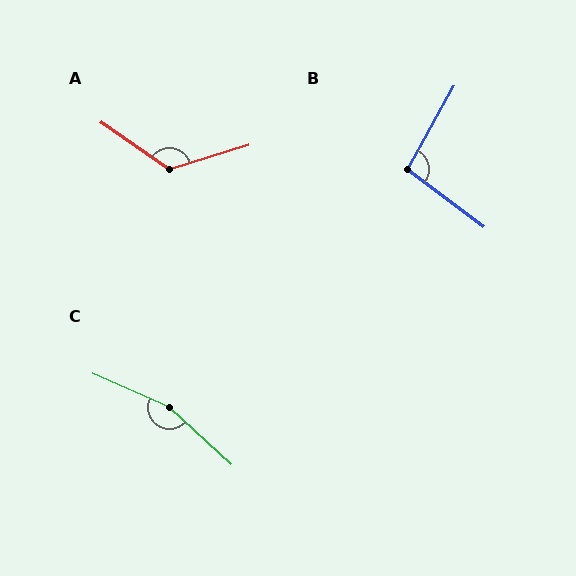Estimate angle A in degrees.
Approximately 128 degrees.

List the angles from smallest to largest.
B (98°), A (128°), C (160°).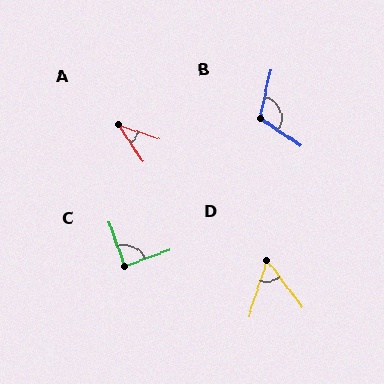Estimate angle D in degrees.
Approximately 55 degrees.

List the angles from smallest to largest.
A (38°), D (55°), C (88°), B (112°).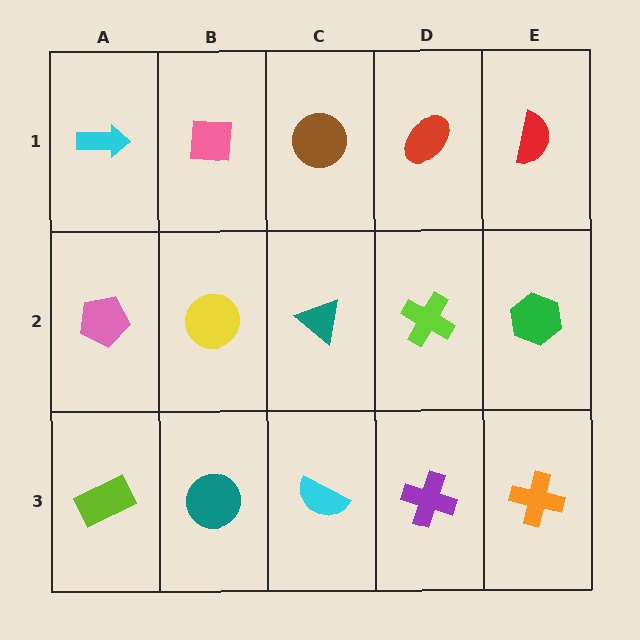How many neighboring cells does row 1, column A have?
2.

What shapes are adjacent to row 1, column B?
A yellow circle (row 2, column B), a cyan arrow (row 1, column A), a brown circle (row 1, column C).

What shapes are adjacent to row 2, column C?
A brown circle (row 1, column C), a cyan semicircle (row 3, column C), a yellow circle (row 2, column B), a lime cross (row 2, column D).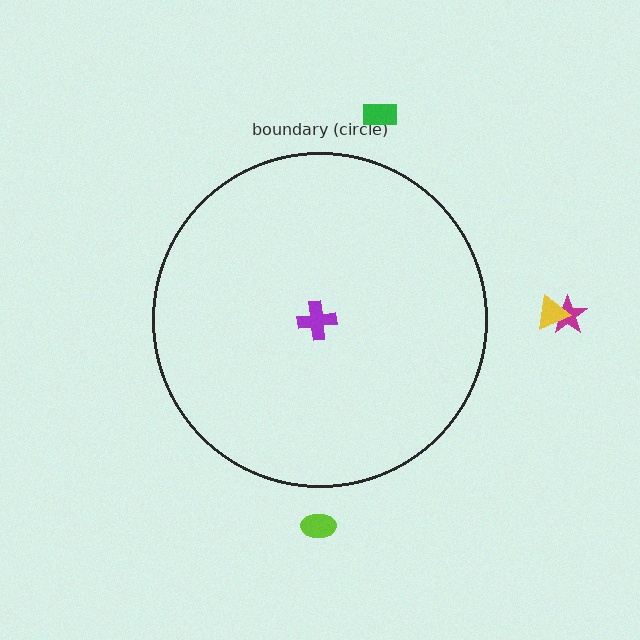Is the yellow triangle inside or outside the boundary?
Outside.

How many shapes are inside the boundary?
1 inside, 4 outside.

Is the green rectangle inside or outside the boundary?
Outside.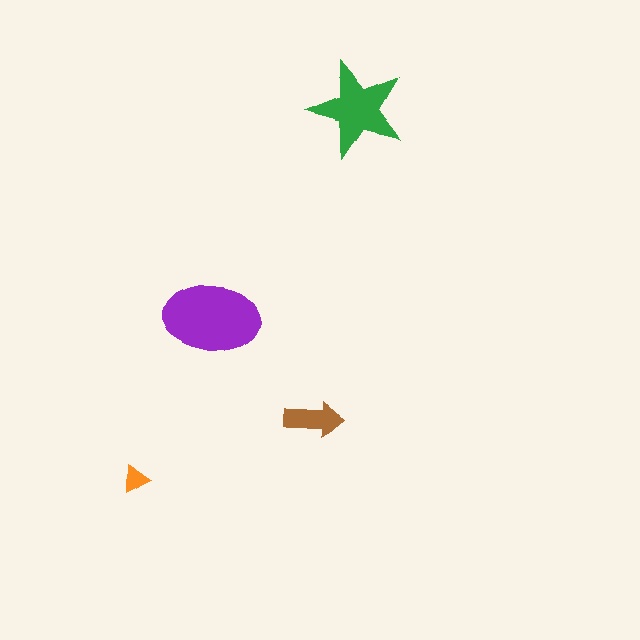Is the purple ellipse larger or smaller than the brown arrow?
Larger.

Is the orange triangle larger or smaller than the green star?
Smaller.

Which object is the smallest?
The orange triangle.